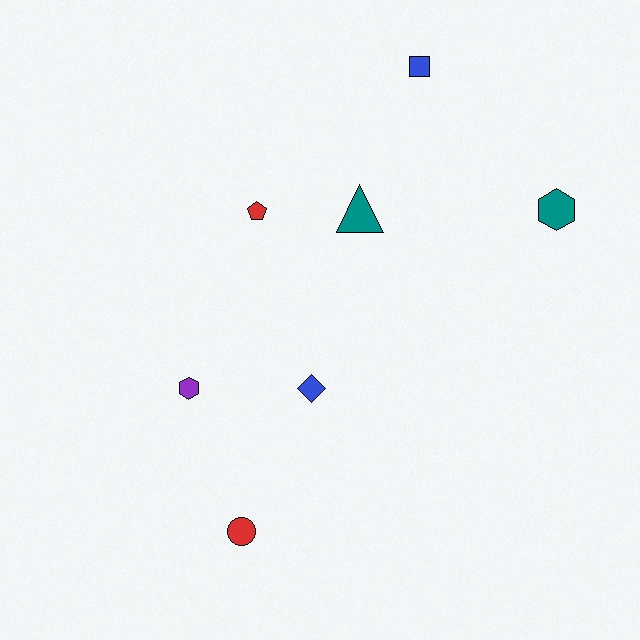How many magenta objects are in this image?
There are no magenta objects.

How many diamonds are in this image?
There is 1 diamond.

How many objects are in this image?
There are 7 objects.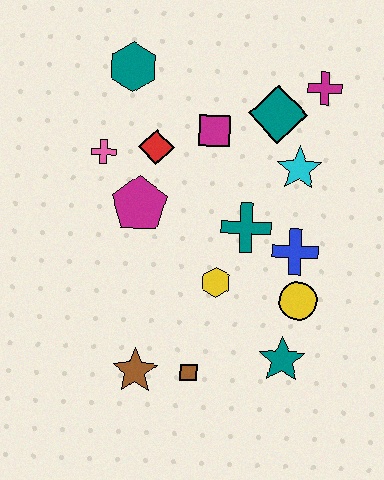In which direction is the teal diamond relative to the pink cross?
The teal diamond is to the right of the pink cross.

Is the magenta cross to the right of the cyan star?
Yes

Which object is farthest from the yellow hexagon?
The teal hexagon is farthest from the yellow hexagon.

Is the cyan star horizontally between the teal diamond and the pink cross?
No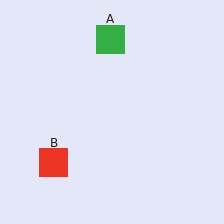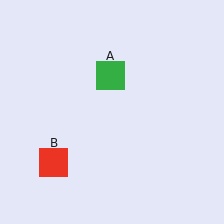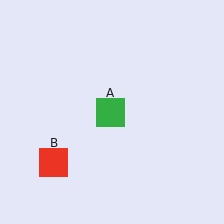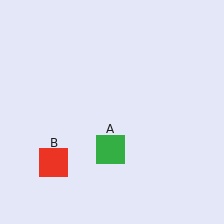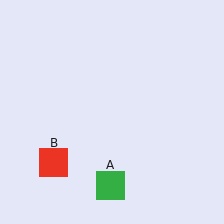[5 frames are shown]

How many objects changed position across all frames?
1 object changed position: green square (object A).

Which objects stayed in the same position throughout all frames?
Red square (object B) remained stationary.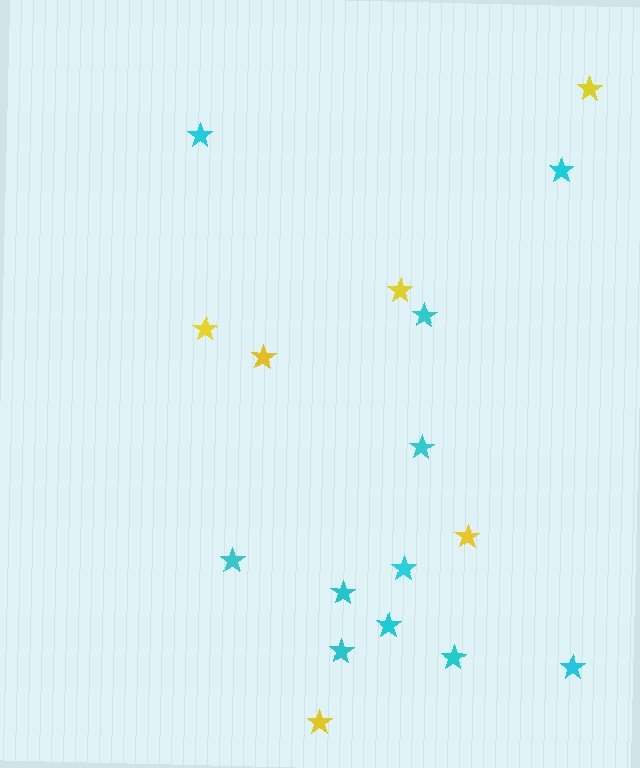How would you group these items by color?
There are 2 groups: one group of cyan stars (11) and one group of yellow stars (6).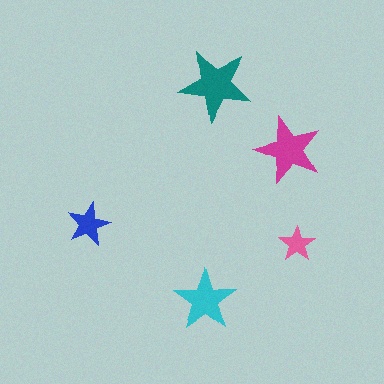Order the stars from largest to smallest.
the teal one, the magenta one, the cyan one, the blue one, the pink one.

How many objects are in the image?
There are 5 objects in the image.